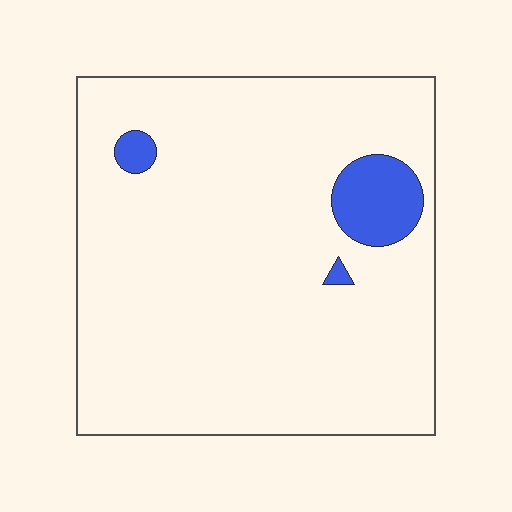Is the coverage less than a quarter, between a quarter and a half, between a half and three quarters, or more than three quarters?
Less than a quarter.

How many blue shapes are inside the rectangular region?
3.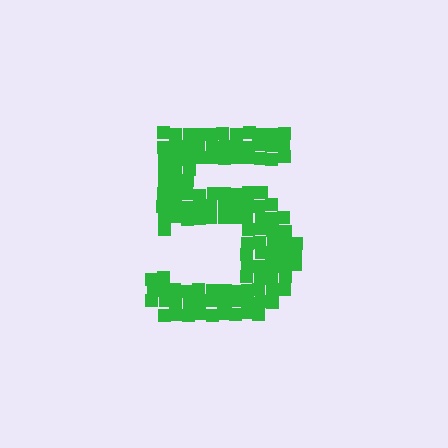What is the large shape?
The large shape is the digit 5.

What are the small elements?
The small elements are squares.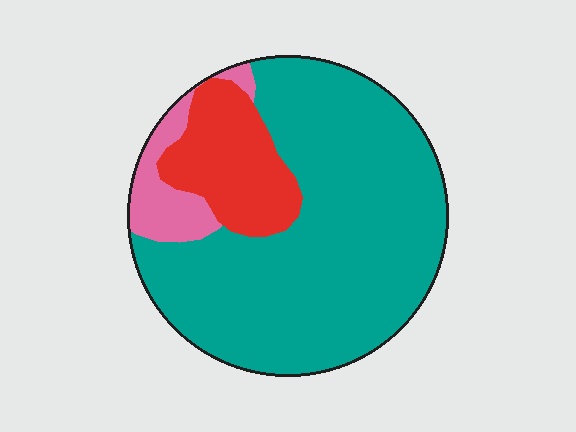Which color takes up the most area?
Teal, at roughly 75%.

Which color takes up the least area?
Pink, at roughly 10%.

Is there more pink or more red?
Red.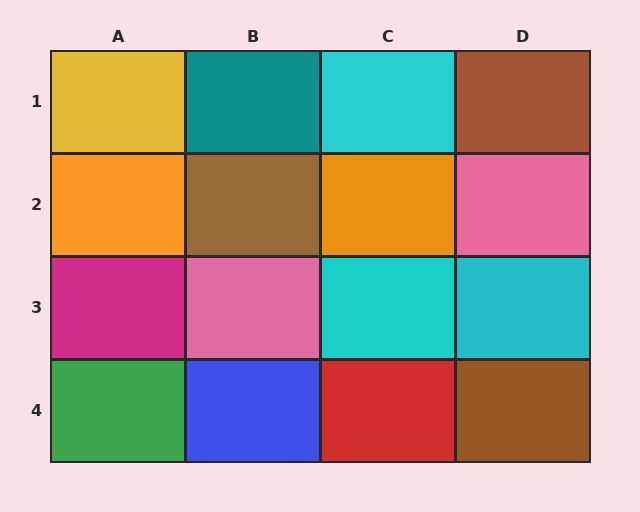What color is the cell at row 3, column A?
Magenta.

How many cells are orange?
2 cells are orange.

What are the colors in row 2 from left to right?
Orange, brown, orange, pink.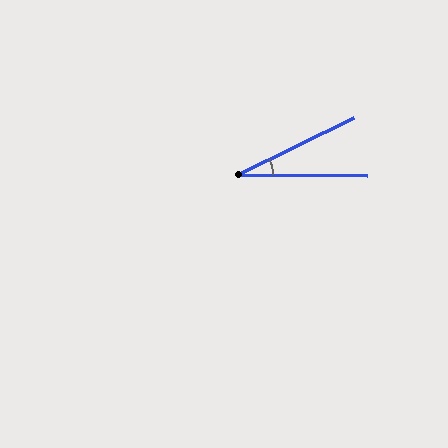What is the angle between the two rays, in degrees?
Approximately 27 degrees.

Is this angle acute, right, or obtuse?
It is acute.